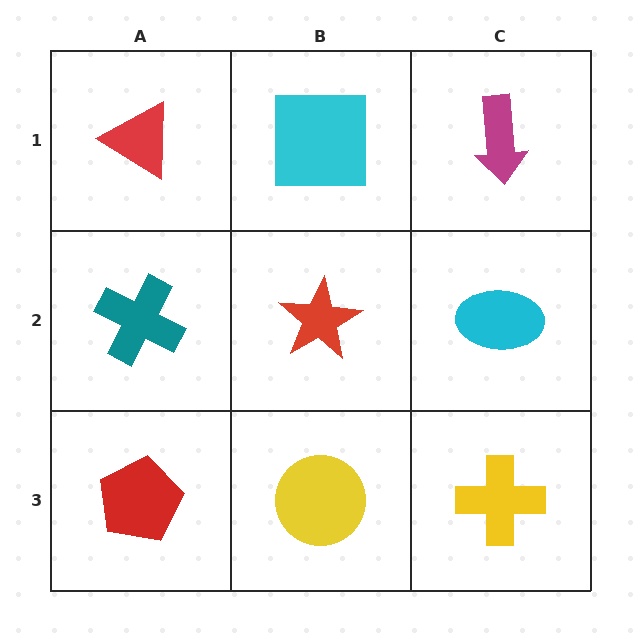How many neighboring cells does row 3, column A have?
2.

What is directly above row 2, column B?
A cyan square.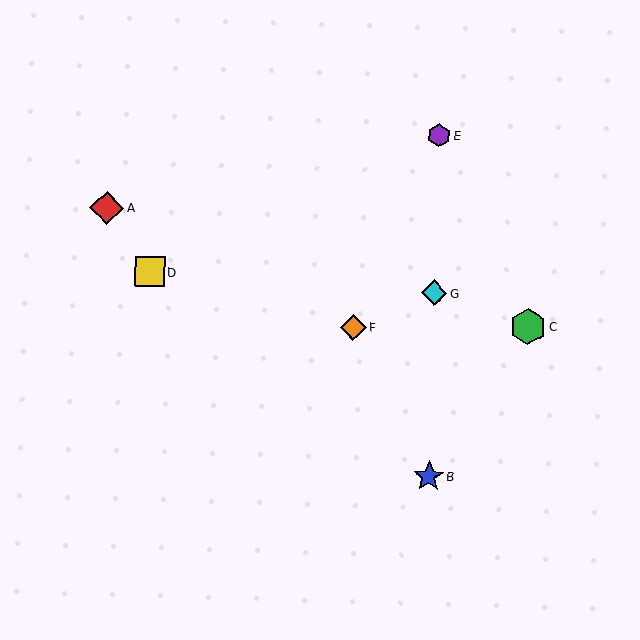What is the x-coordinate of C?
Object C is at x≈528.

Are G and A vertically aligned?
No, G is at x≈434 and A is at x≈107.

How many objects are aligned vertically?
3 objects (B, E, G) are aligned vertically.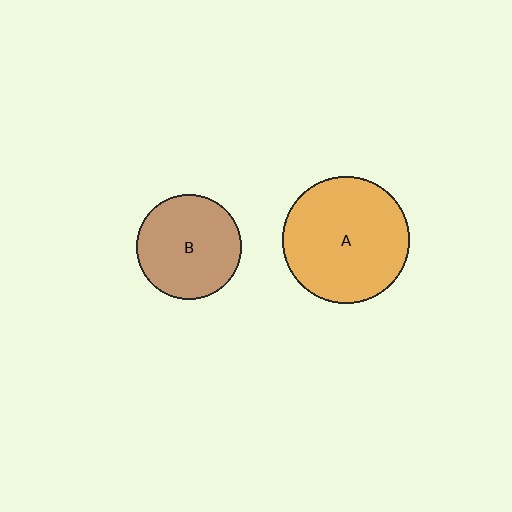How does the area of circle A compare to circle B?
Approximately 1.5 times.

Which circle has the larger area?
Circle A (orange).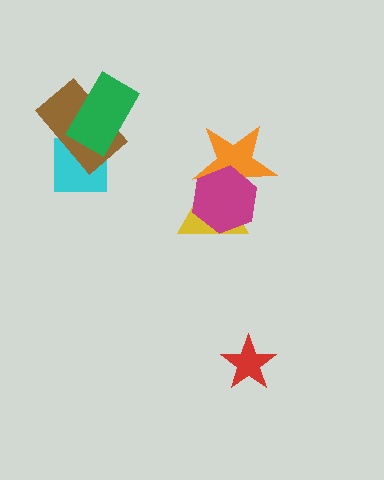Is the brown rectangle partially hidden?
Yes, it is partially covered by another shape.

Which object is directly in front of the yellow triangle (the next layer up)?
The orange star is directly in front of the yellow triangle.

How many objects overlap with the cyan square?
2 objects overlap with the cyan square.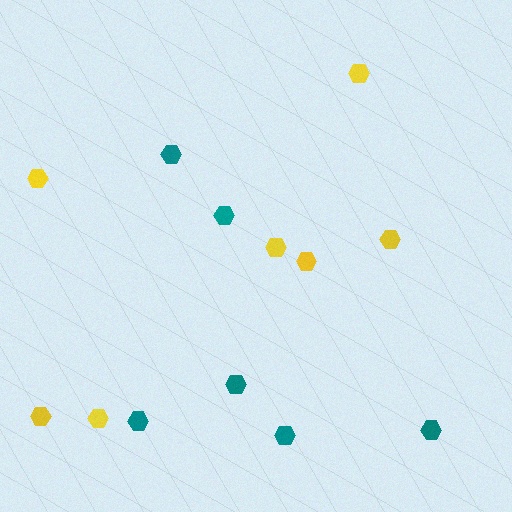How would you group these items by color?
There are 2 groups: one group of yellow hexagons (7) and one group of teal hexagons (6).